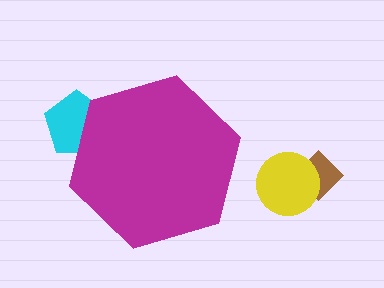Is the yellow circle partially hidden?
No, the yellow circle is fully visible.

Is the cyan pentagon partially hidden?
Yes, the cyan pentagon is partially hidden behind the magenta hexagon.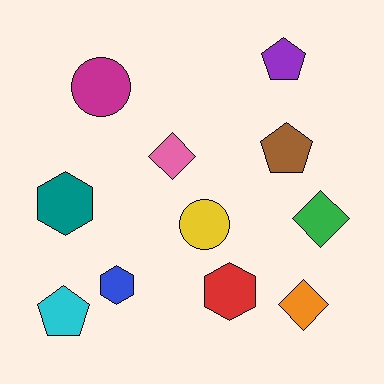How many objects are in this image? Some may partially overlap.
There are 11 objects.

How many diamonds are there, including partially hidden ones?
There are 3 diamonds.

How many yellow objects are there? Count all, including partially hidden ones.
There is 1 yellow object.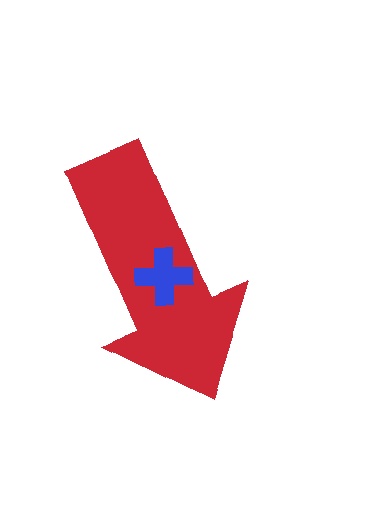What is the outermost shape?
The red arrow.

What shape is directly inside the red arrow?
The blue cross.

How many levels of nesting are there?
2.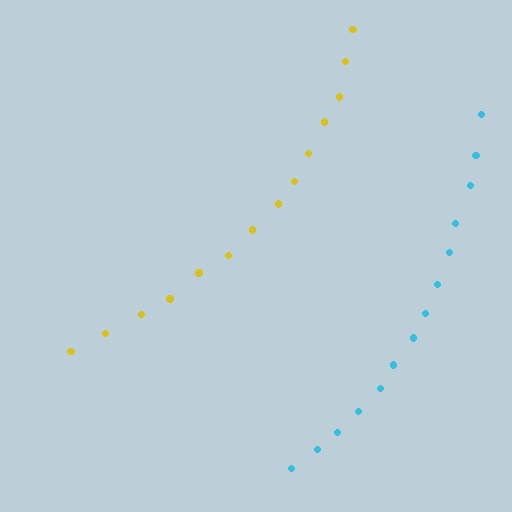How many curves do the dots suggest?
There are 2 distinct paths.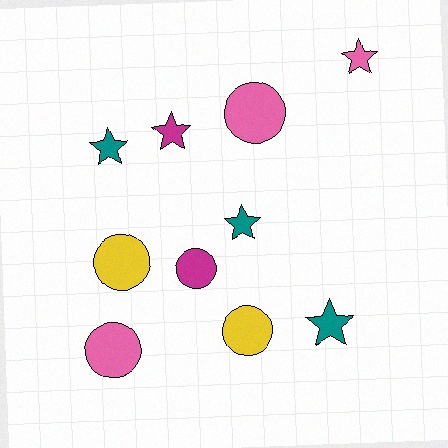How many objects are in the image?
There are 10 objects.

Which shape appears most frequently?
Circle, with 5 objects.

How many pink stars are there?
There is 1 pink star.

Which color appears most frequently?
Pink, with 3 objects.